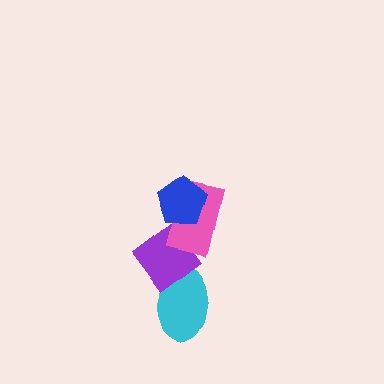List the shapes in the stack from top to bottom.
From top to bottom: the blue pentagon, the pink rectangle, the purple diamond, the cyan ellipse.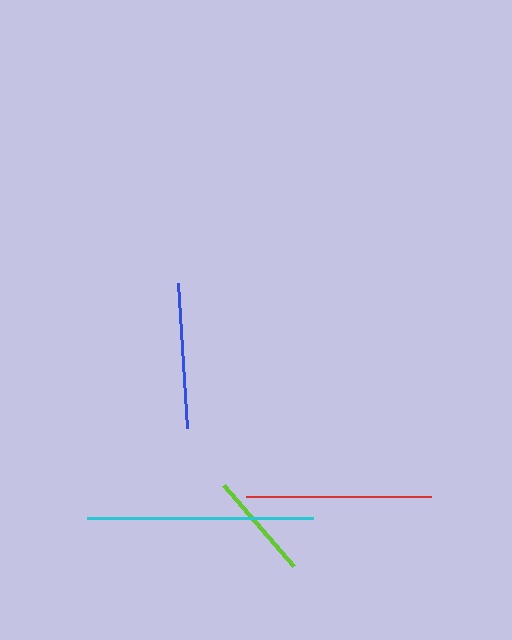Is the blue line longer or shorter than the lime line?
The blue line is longer than the lime line.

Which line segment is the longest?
The cyan line is the longest at approximately 227 pixels.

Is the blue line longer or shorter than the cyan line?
The cyan line is longer than the blue line.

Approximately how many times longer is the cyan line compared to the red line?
The cyan line is approximately 1.2 times the length of the red line.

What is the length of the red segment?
The red segment is approximately 185 pixels long.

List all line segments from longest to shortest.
From longest to shortest: cyan, red, blue, lime.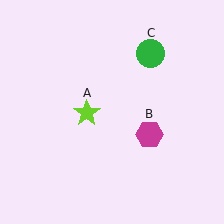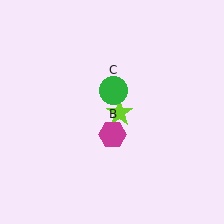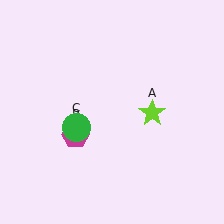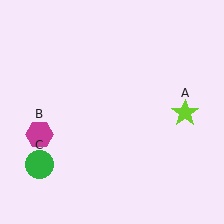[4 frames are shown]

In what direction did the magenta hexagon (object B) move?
The magenta hexagon (object B) moved left.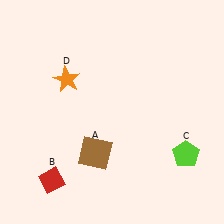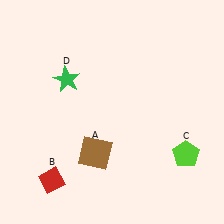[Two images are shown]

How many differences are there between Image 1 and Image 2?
There is 1 difference between the two images.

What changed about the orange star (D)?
In Image 1, D is orange. In Image 2, it changed to green.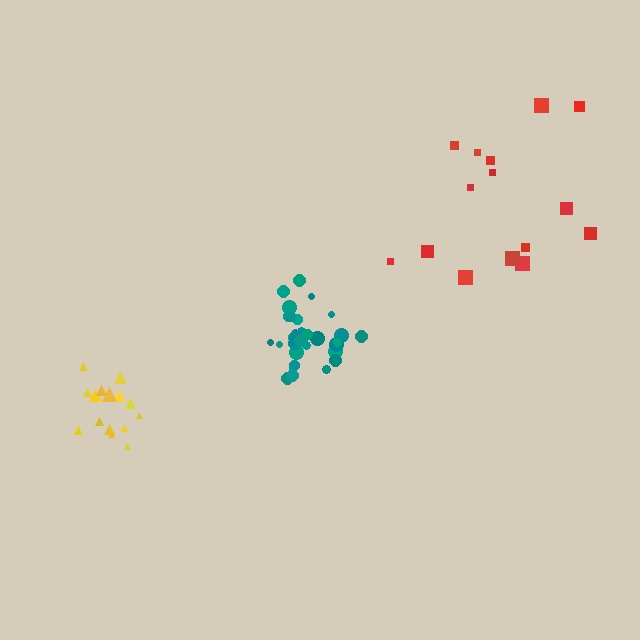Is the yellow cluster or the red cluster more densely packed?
Yellow.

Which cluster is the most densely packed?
Teal.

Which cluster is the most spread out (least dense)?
Red.